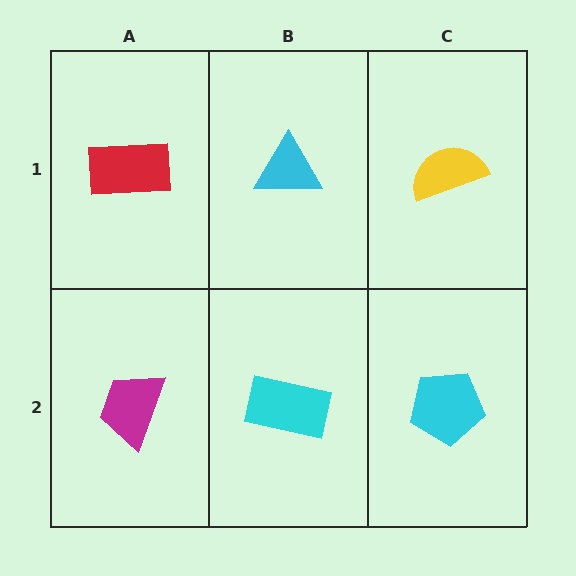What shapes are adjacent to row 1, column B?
A cyan rectangle (row 2, column B), a red rectangle (row 1, column A), a yellow semicircle (row 1, column C).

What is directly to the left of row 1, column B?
A red rectangle.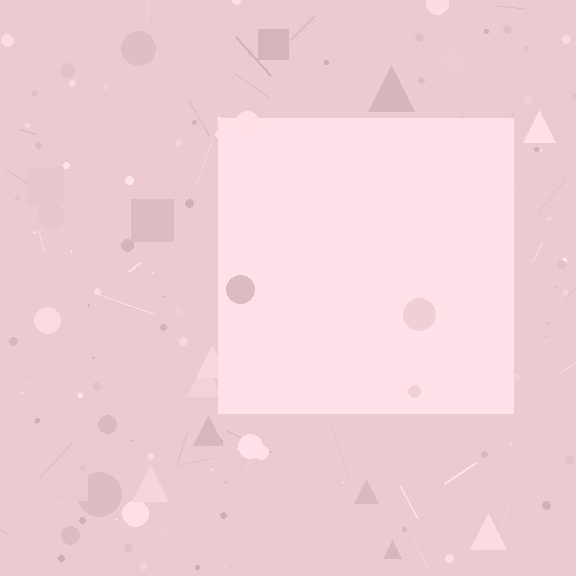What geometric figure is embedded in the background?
A square is embedded in the background.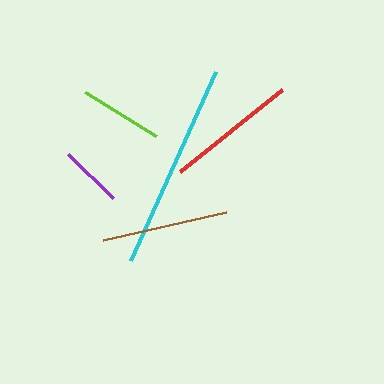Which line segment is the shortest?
The purple line is the shortest at approximately 63 pixels.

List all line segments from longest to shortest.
From longest to shortest: cyan, red, brown, lime, purple.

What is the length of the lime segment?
The lime segment is approximately 83 pixels long.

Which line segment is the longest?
The cyan line is the longest at approximately 207 pixels.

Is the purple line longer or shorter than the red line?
The red line is longer than the purple line.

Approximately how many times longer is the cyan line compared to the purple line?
The cyan line is approximately 3.3 times the length of the purple line.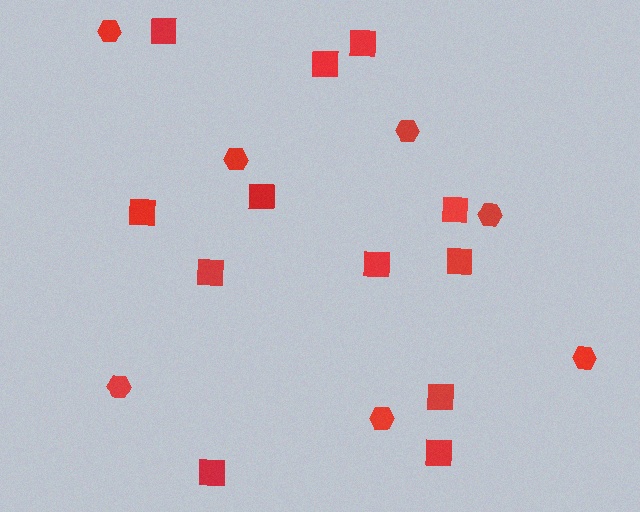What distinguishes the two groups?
There are 2 groups: one group of squares (12) and one group of hexagons (7).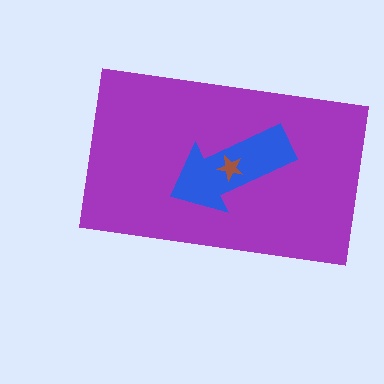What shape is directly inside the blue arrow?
The brown star.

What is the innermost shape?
The brown star.